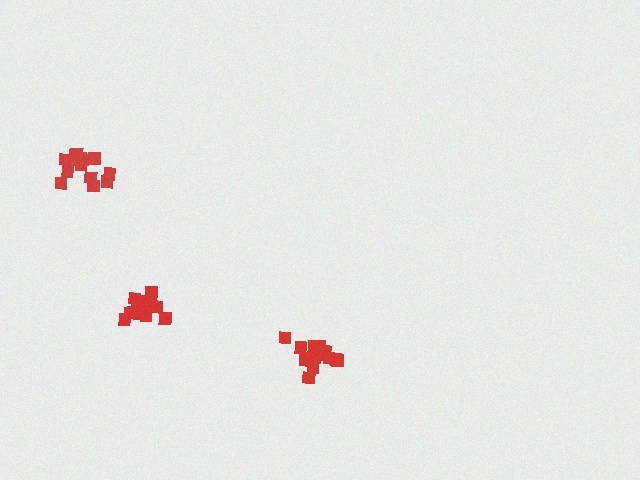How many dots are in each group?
Group 1: 16 dots, Group 2: 15 dots, Group 3: 17 dots (48 total).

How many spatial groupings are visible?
There are 3 spatial groupings.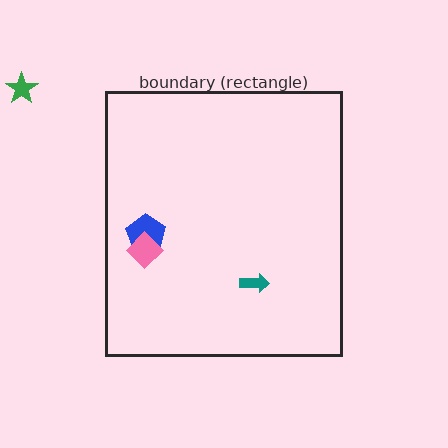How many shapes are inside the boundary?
3 inside, 1 outside.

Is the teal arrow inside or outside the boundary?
Inside.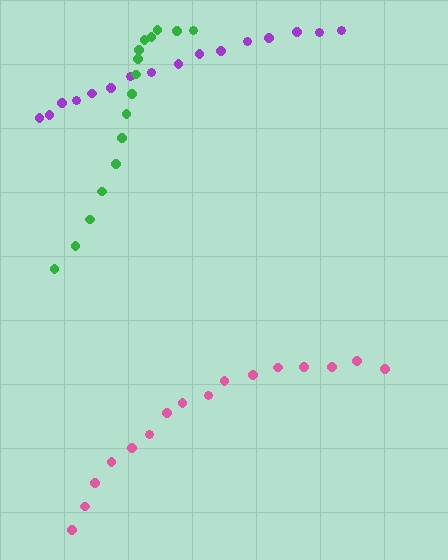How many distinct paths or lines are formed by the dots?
There are 3 distinct paths.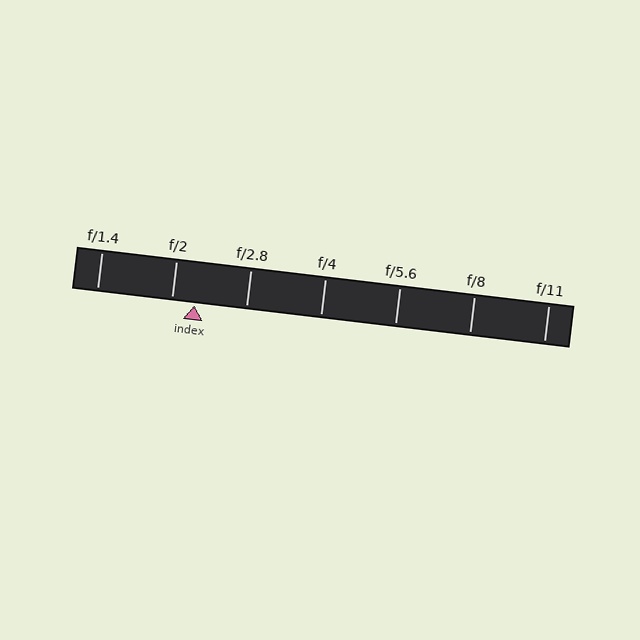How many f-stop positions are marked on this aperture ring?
There are 7 f-stop positions marked.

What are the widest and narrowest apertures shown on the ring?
The widest aperture shown is f/1.4 and the narrowest is f/11.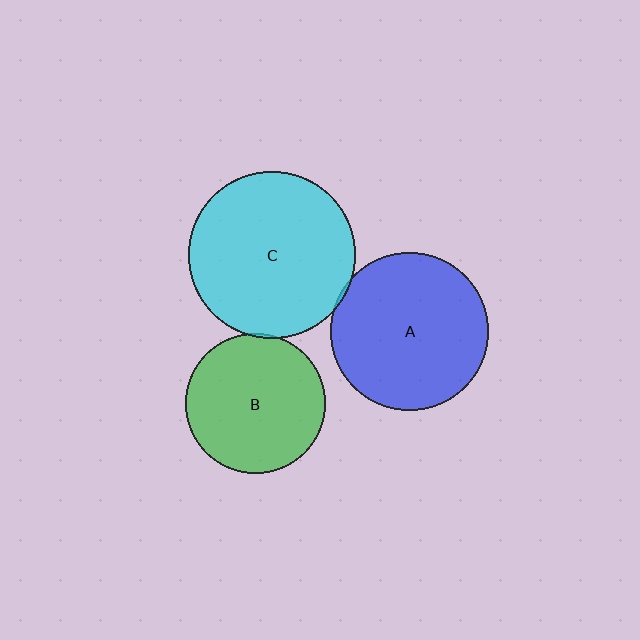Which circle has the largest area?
Circle C (cyan).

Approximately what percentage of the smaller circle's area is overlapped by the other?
Approximately 5%.